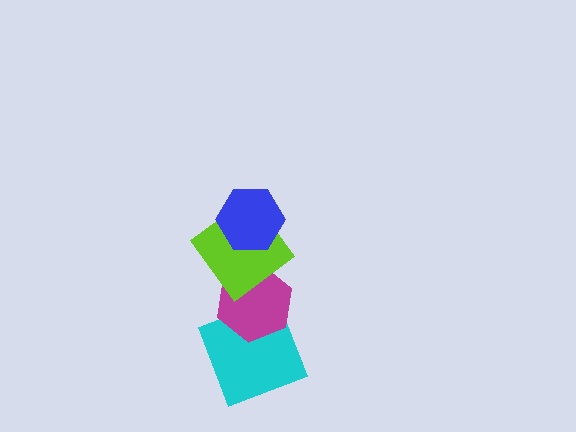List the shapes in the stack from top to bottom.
From top to bottom: the blue hexagon, the lime diamond, the magenta hexagon, the cyan square.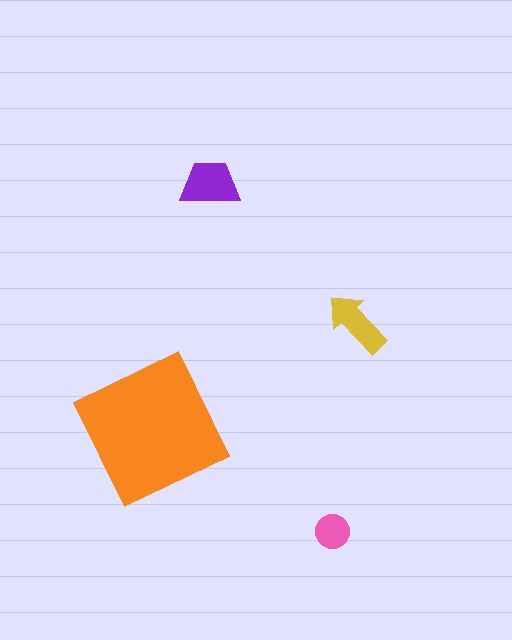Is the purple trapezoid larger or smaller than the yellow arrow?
Larger.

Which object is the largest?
The orange square.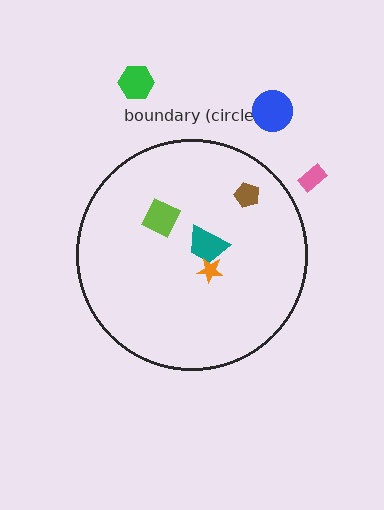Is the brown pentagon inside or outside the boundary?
Inside.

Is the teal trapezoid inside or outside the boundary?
Inside.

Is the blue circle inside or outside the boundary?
Outside.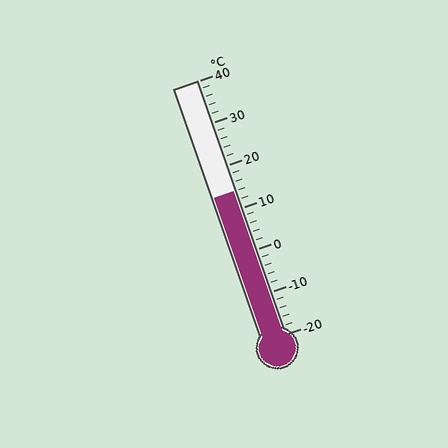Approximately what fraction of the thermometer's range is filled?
The thermometer is filled to approximately 55% of its range.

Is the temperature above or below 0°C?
The temperature is above 0°C.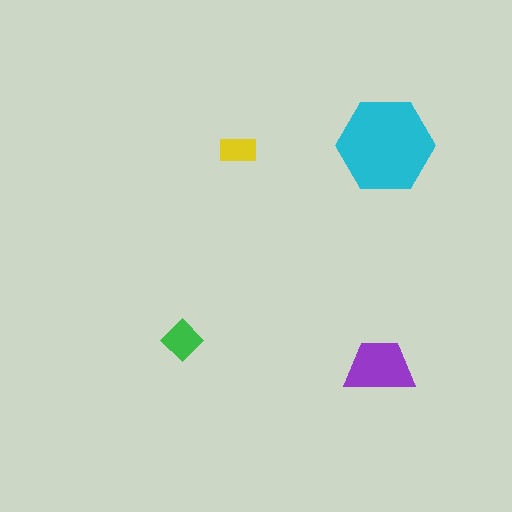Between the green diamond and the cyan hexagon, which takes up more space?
The cyan hexagon.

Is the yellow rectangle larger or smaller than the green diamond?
Smaller.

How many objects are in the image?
There are 4 objects in the image.